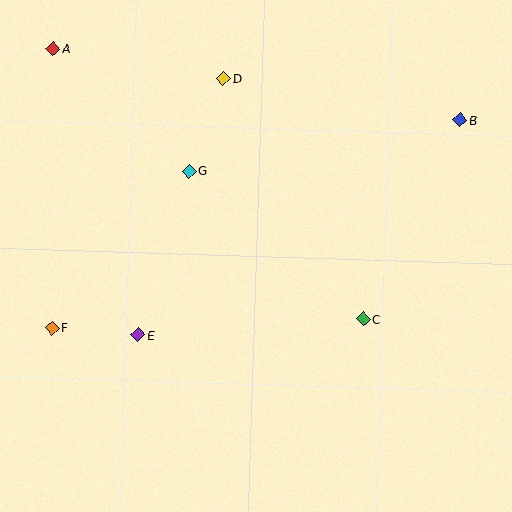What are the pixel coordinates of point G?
Point G is at (189, 171).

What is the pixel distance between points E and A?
The distance between E and A is 299 pixels.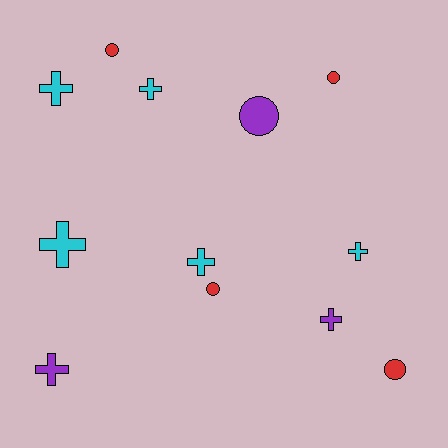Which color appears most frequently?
Cyan, with 5 objects.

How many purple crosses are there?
There are 2 purple crosses.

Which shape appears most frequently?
Cross, with 7 objects.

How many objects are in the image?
There are 12 objects.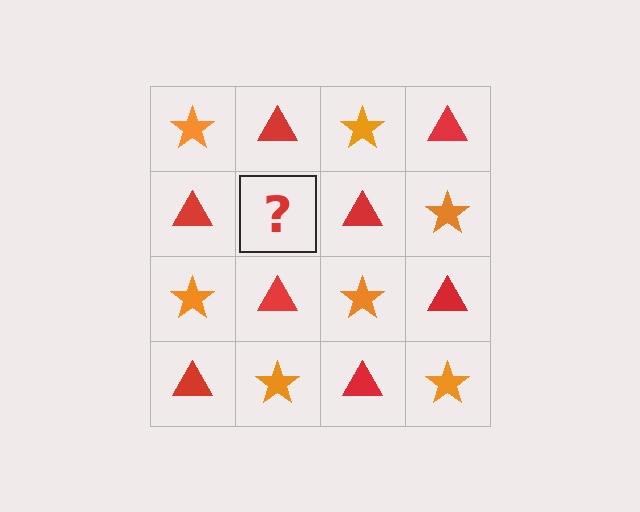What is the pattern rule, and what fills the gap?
The rule is that it alternates orange star and red triangle in a checkerboard pattern. The gap should be filled with an orange star.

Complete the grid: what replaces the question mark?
The question mark should be replaced with an orange star.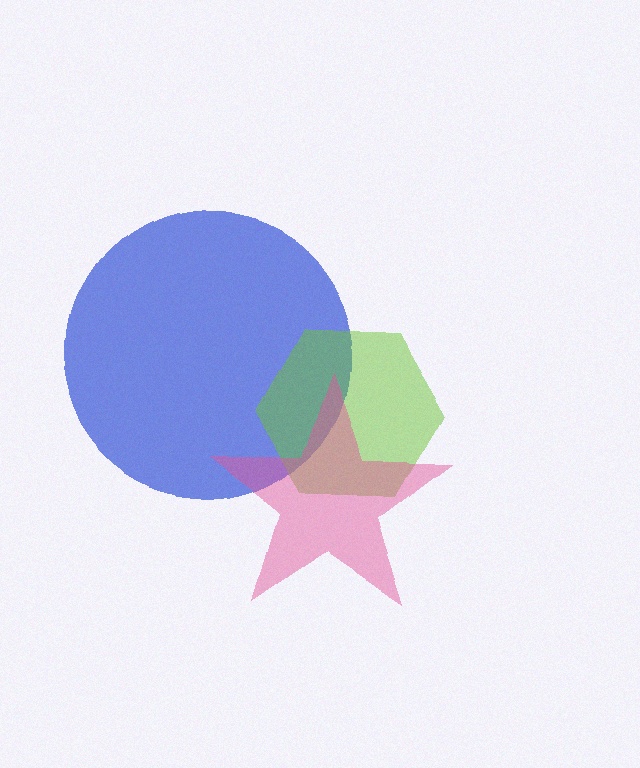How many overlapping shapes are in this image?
There are 3 overlapping shapes in the image.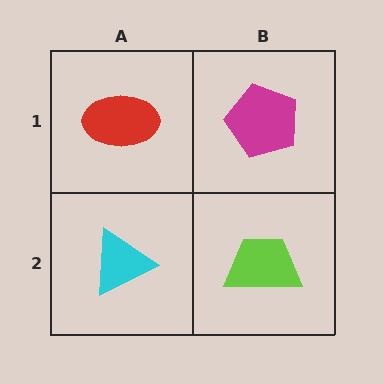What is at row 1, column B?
A magenta pentagon.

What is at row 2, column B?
A lime trapezoid.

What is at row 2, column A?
A cyan triangle.